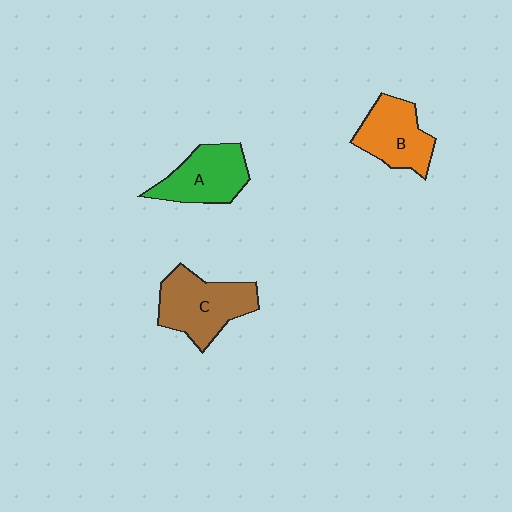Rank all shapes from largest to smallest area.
From largest to smallest: C (brown), A (green), B (orange).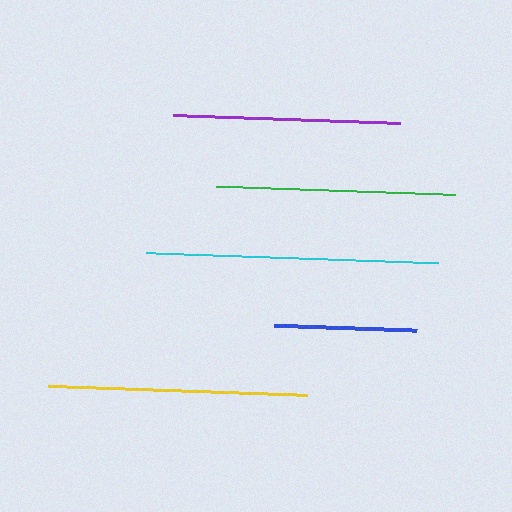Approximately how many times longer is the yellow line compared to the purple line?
The yellow line is approximately 1.1 times the length of the purple line.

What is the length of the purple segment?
The purple segment is approximately 227 pixels long.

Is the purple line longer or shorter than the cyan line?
The cyan line is longer than the purple line.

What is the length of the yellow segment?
The yellow segment is approximately 260 pixels long.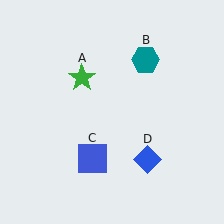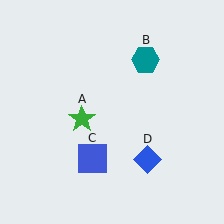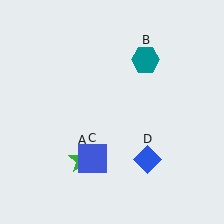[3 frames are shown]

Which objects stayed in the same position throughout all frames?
Teal hexagon (object B) and blue square (object C) and blue diamond (object D) remained stationary.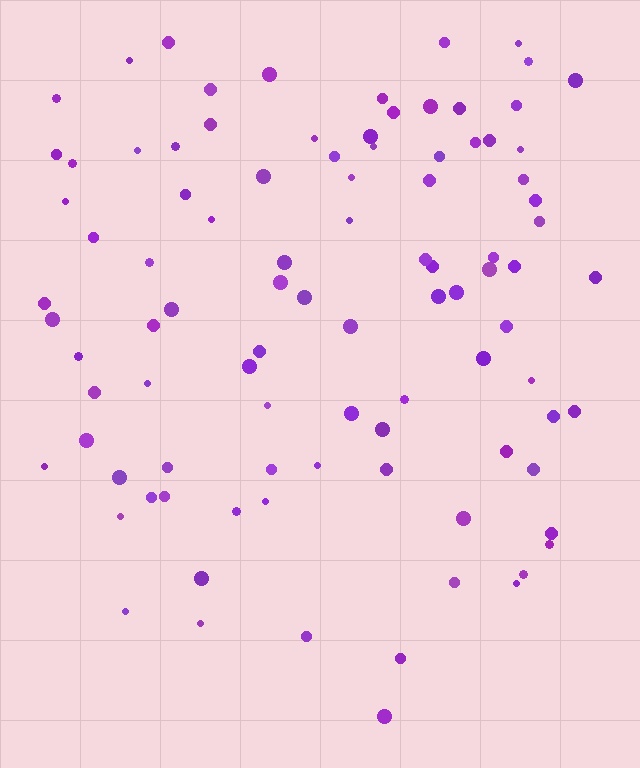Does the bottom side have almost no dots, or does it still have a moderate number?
Still a moderate number, just noticeably fewer than the top.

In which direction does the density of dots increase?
From bottom to top, with the top side densest.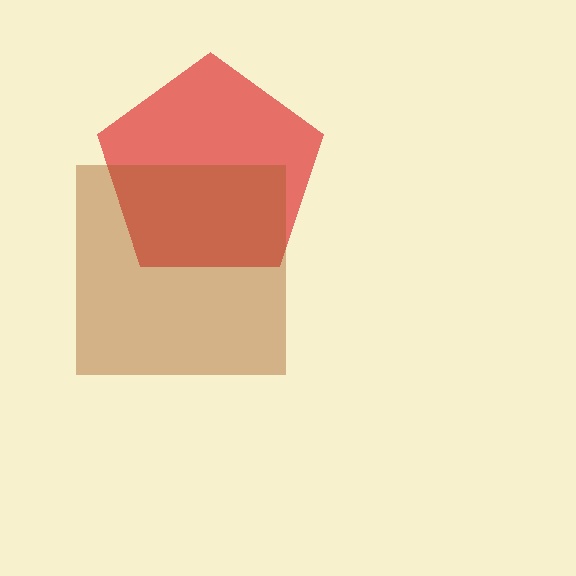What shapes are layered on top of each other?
The layered shapes are: a red pentagon, a brown square.